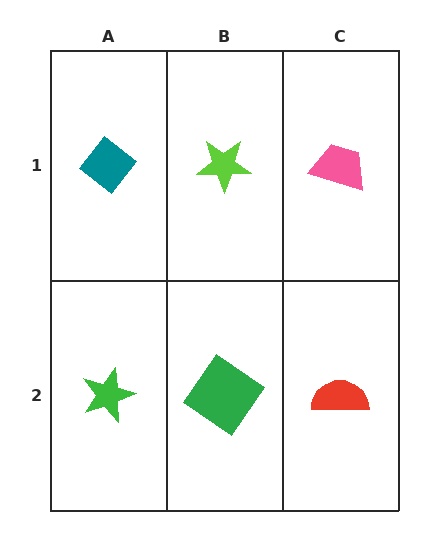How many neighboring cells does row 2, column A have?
2.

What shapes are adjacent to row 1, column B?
A green diamond (row 2, column B), a teal diamond (row 1, column A), a pink trapezoid (row 1, column C).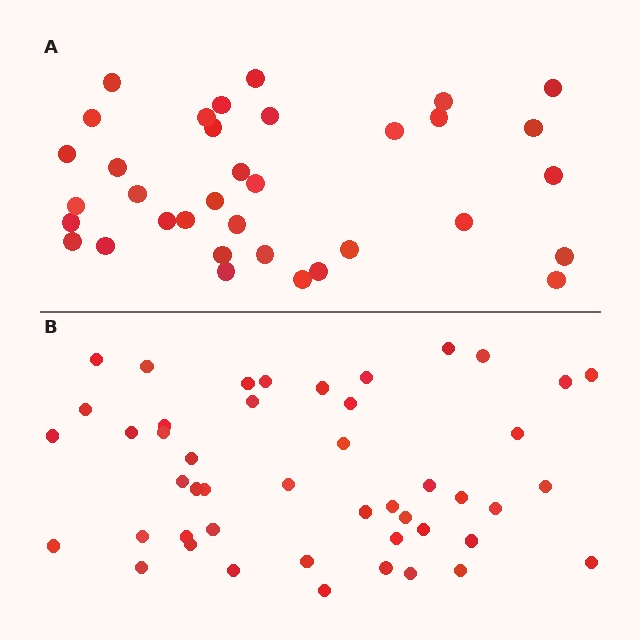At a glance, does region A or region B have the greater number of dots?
Region B (the bottom region) has more dots.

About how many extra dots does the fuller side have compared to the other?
Region B has roughly 12 or so more dots than region A.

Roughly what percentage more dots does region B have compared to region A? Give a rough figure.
About 35% more.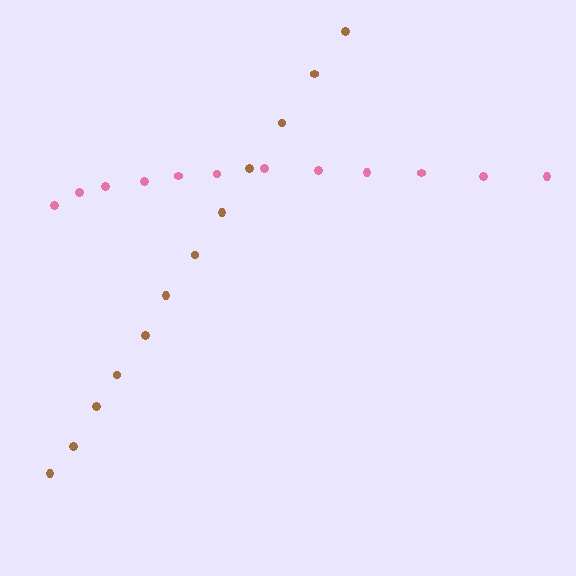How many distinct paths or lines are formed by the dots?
There are 2 distinct paths.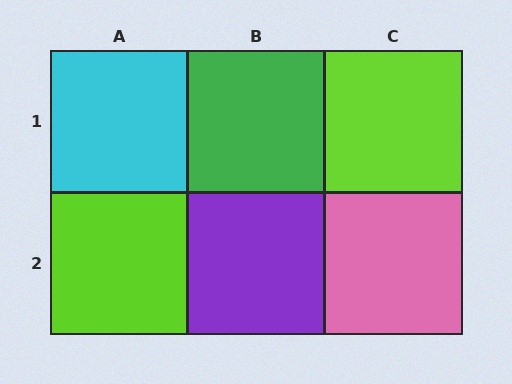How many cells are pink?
1 cell is pink.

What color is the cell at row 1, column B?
Green.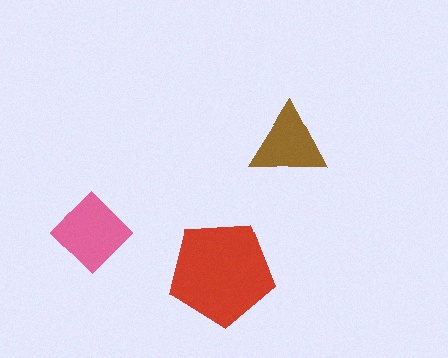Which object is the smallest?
The brown triangle.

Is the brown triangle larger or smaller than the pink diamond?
Smaller.